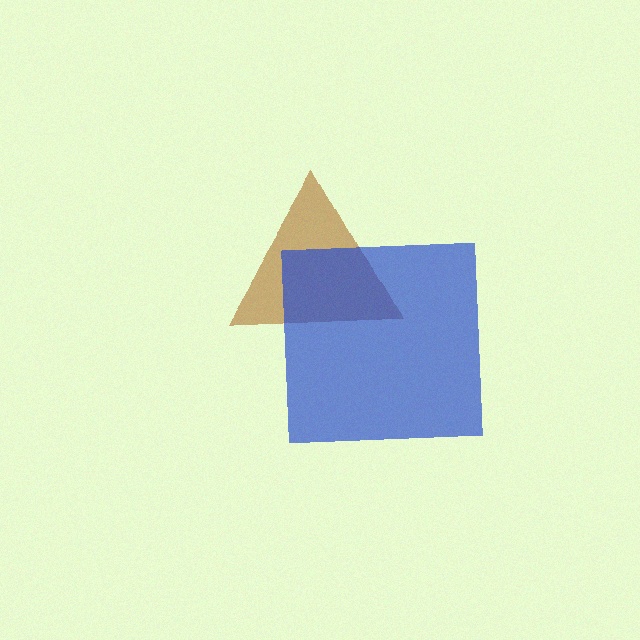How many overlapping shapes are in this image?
There are 2 overlapping shapes in the image.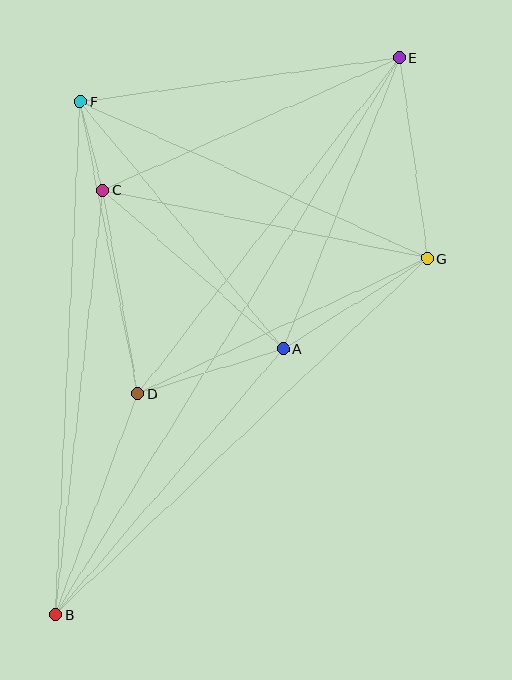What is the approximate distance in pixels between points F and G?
The distance between F and G is approximately 381 pixels.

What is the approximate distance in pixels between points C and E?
The distance between C and E is approximately 325 pixels.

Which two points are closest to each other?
Points C and F are closest to each other.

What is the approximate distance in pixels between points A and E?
The distance between A and E is approximately 313 pixels.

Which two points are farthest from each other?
Points B and E are farthest from each other.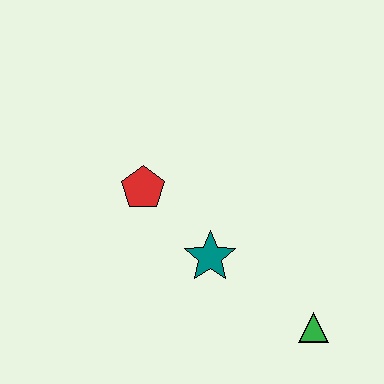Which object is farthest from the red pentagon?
The green triangle is farthest from the red pentagon.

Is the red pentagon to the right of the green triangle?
No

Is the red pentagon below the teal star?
No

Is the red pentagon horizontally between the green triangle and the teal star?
No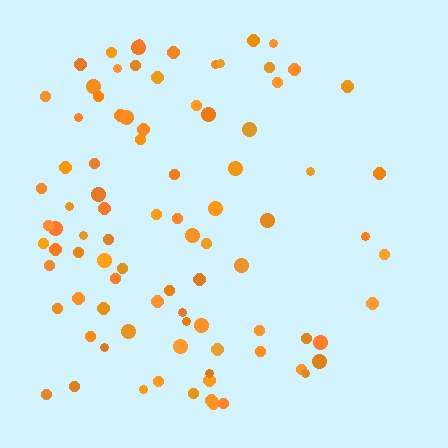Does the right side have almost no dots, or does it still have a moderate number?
Still a moderate number, just noticeably fewer than the left.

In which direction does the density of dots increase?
From right to left, with the left side densest.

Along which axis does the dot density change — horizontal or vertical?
Horizontal.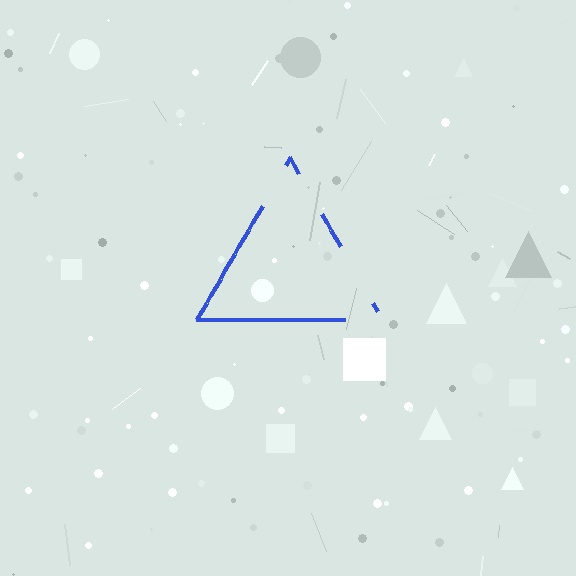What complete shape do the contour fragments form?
The contour fragments form a triangle.